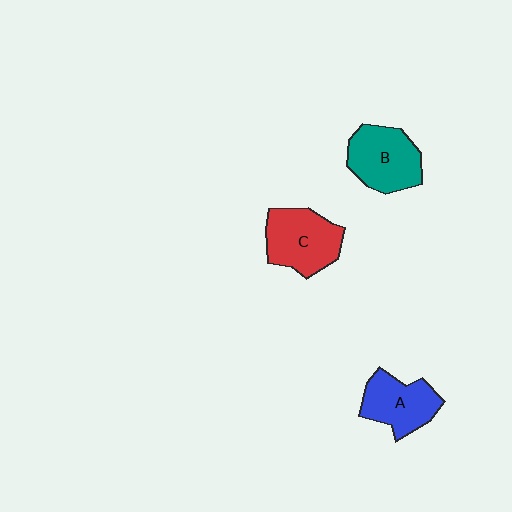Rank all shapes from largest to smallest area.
From largest to smallest: C (red), B (teal), A (blue).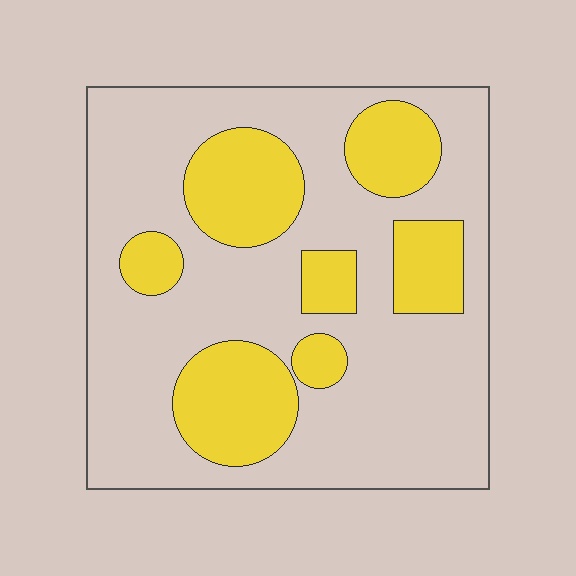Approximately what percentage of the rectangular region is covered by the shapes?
Approximately 30%.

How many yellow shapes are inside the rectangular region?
7.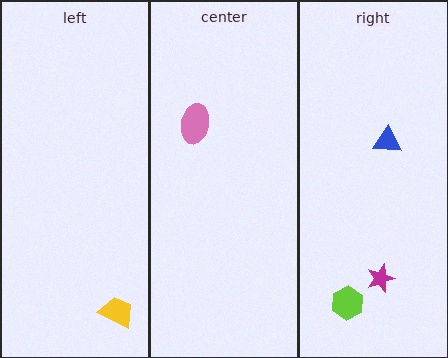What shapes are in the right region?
The blue triangle, the lime hexagon, the magenta star.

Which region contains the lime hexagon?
The right region.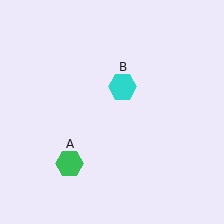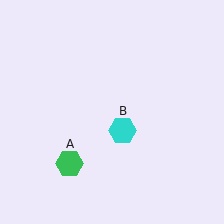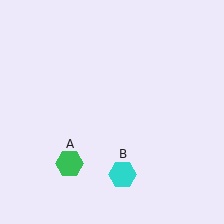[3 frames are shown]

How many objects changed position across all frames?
1 object changed position: cyan hexagon (object B).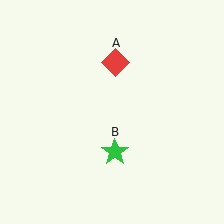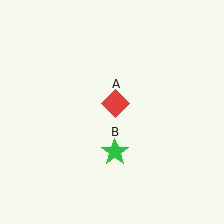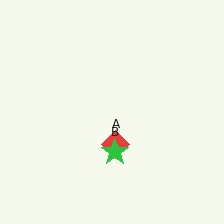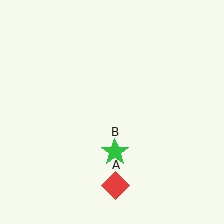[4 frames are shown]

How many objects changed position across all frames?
1 object changed position: red diamond (object A).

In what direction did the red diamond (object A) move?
The red diamond (object A) moved down.